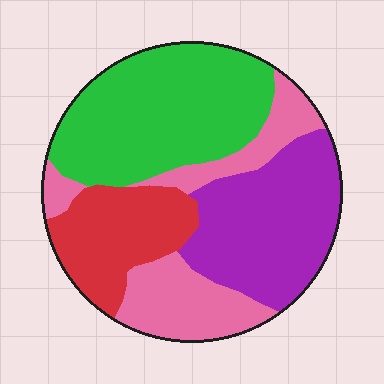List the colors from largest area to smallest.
From largest to smallest: green, purple, pink, red.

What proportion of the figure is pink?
Pink covers roughly 25% of the figure.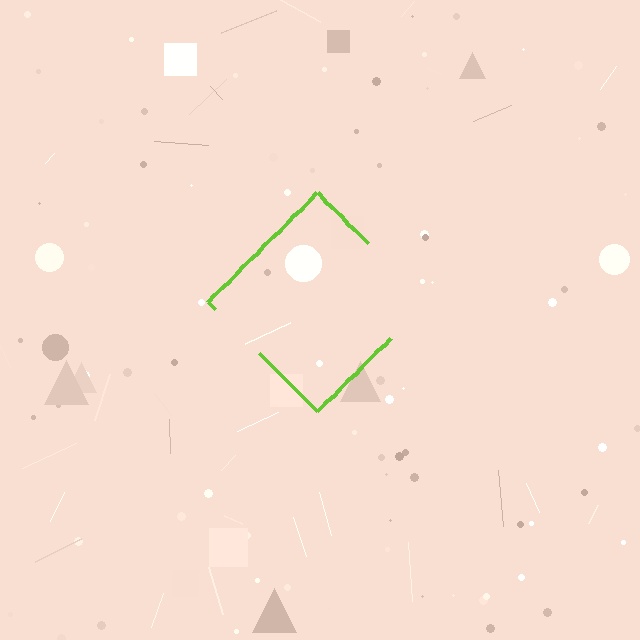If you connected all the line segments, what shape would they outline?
They would outline a diamond.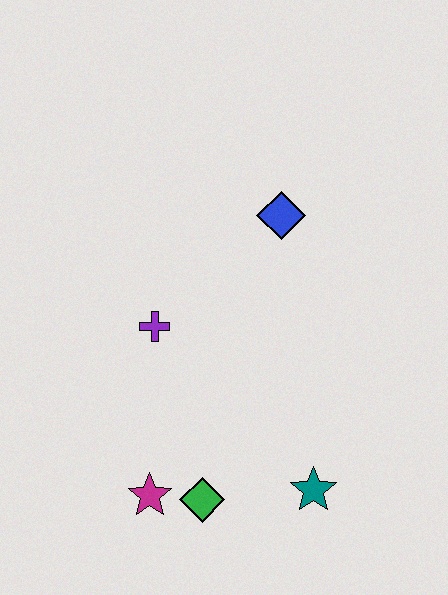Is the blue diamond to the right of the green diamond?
Yes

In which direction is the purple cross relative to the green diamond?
The purple cross is above the green diamond.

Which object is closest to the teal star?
The green diamond is closest to the teal star.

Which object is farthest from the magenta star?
The blue diamond is farthest from the magenta star.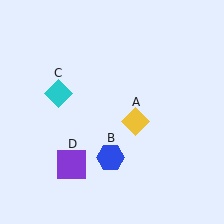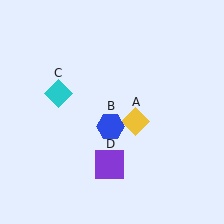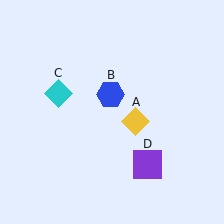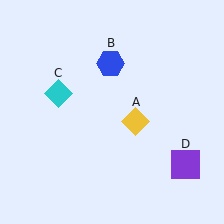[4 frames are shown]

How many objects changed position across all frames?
2 objects changed position: blue hexagon (object B), purple square (object D).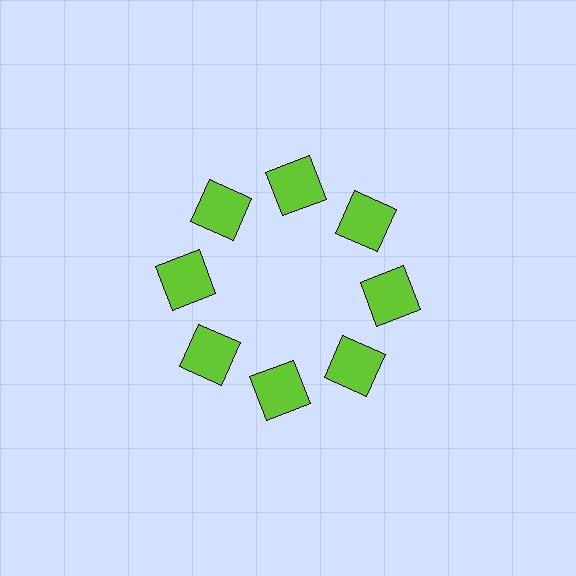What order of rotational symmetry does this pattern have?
This pattern has 8-fold rotational symmetry.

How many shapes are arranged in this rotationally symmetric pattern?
There are 8 shapes, arranged in 8 groups of 1.